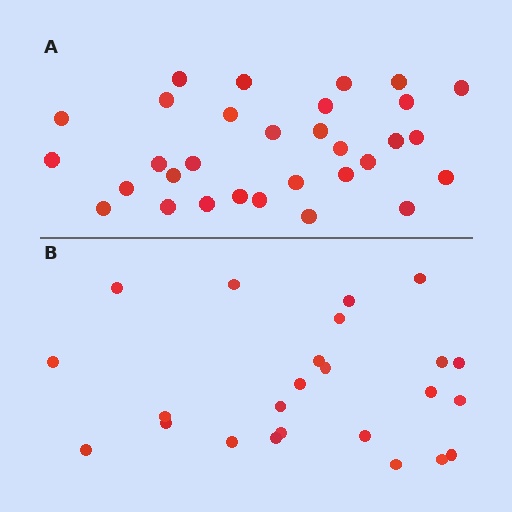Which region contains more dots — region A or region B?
Region A (the top region) has more dots.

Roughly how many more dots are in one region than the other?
Region A has roughly 8 or so more dots than region B.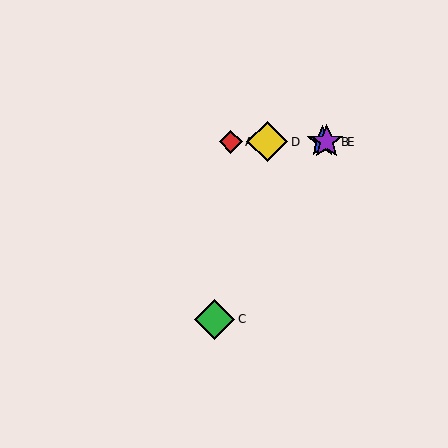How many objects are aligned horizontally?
4 objects (A, B, D, E) are aligned horizontally.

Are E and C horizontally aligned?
No, E is at y≈142 and C is at y≈319.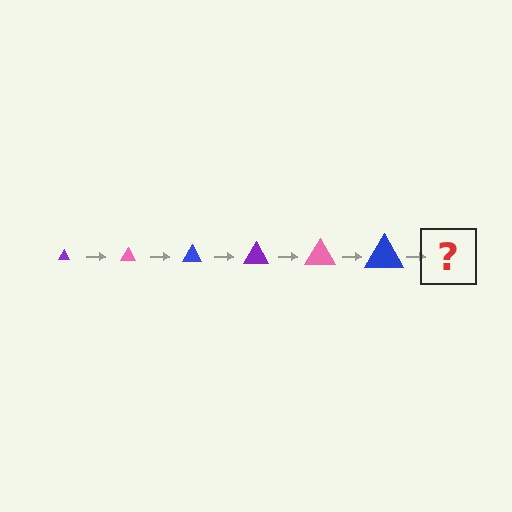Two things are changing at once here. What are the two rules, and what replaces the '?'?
The two rules are that the triangle grows larger each step and the color cycles through purple, pink, and blue. The '?' should be a purple triangle, larger than the previous one.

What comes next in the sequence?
The next element should be a purple triangle, larger than the previous one.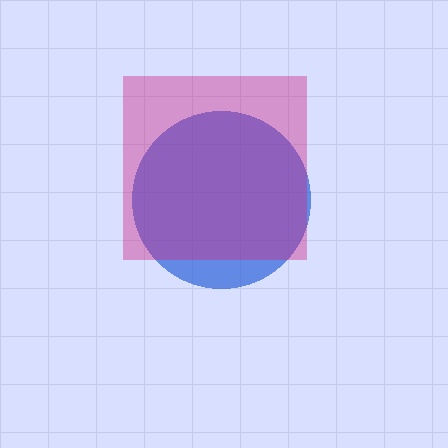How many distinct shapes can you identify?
There are 2 distinct shapes: a blue circle, a magenta square.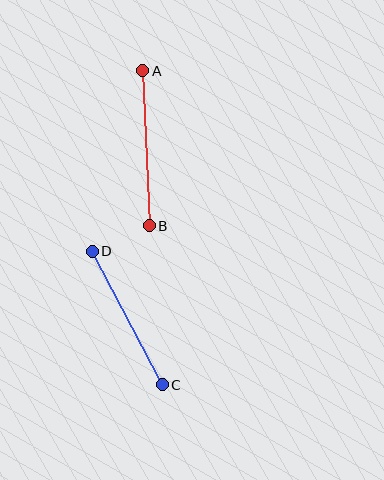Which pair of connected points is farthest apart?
Points A and B are farthest apart.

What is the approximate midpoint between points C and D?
The midpoint is at approximately (127, 318) pixels.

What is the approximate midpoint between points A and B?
The midpoint is at approximately (146, 148) pixels.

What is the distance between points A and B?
The distance is approximately 156 pixels.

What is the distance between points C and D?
The distance is approximately 151 pixels.